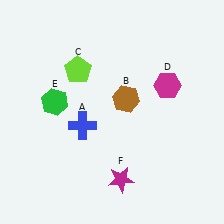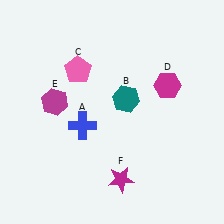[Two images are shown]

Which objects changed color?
B changed from brown to teal. C changed from lime to pink. E changed from green to magenta.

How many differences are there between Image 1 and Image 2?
There are 3 differences between the two images.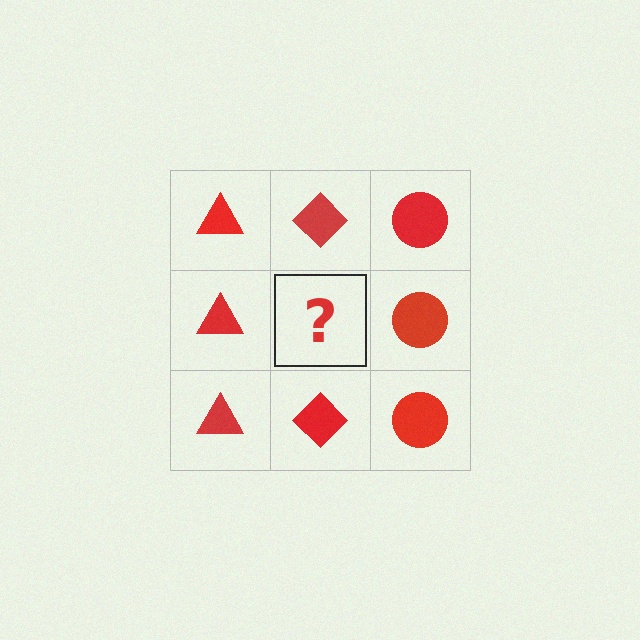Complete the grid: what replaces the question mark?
The question mark should be replaced with a red diamond.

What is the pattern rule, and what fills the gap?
The rule is that each column has a consistent shape. The gap should be filled with a red diamond.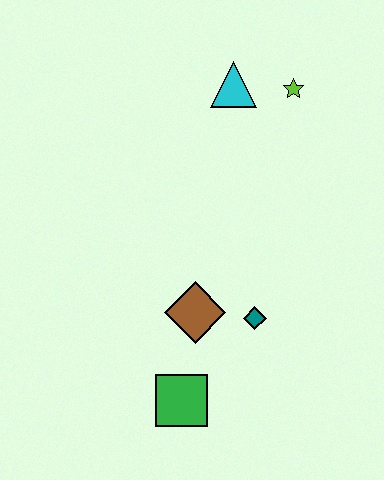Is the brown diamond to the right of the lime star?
No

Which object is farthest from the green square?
The lime star is farthest from the green square.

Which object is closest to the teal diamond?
The brown diamond is closest to the teal diamond.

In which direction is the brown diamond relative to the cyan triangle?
The brown diamond is below the cyan triangle.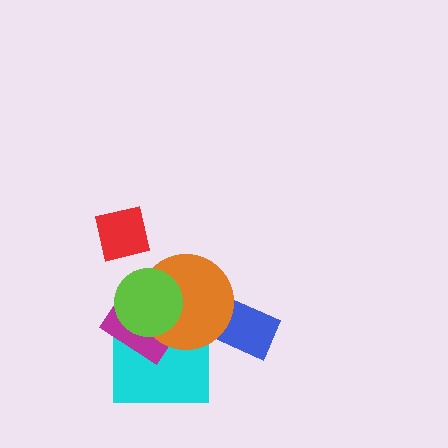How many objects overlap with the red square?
0 objects overlap with the red square.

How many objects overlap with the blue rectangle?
1 object overlaps with the blue rectangle.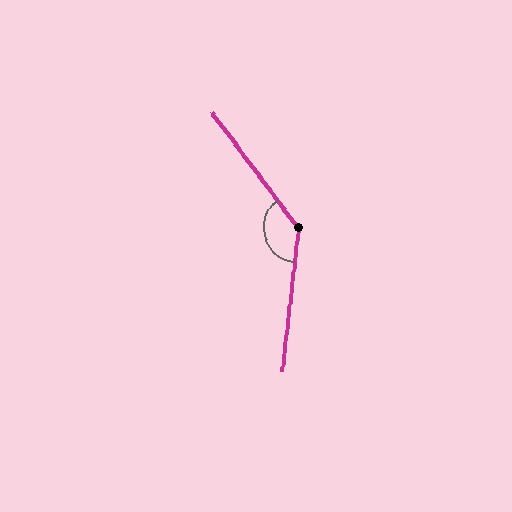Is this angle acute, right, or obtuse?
It is obtuse.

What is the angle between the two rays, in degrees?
Approximately 137 degrees.